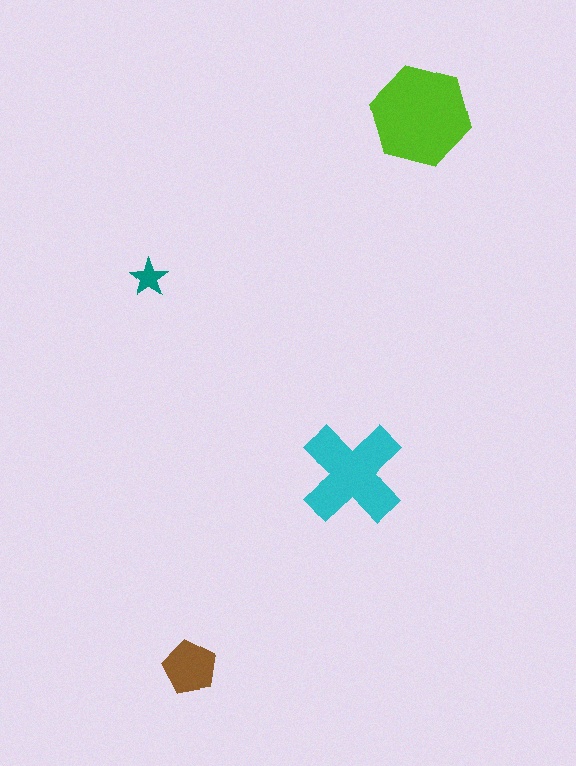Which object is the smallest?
The teal star.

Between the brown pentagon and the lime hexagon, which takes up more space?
The lime hexagon.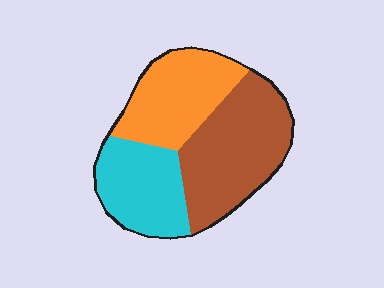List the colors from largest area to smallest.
From largest to smallest: brown, orange, cyan.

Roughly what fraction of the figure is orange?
Orange takes up about one third (1/3) of the figure.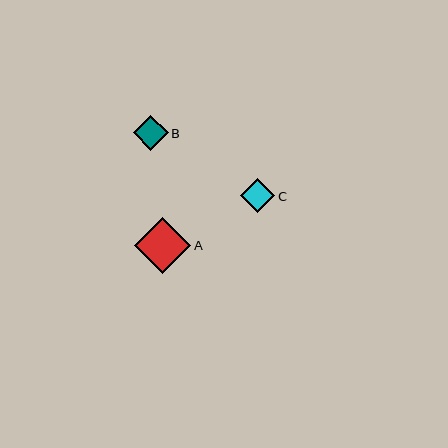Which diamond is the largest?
Diamond A is the largest with a size of approximately 56 pixels.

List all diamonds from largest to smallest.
From largest to smallest: A, B, C.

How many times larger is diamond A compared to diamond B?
Diamond A is approximately 1.6 times the size of diamond B.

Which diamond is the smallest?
Diamond C is the smallest with a size of approximately 34 pixels.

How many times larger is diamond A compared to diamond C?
Diamond A is approximately 1.6 times the size of diamond C.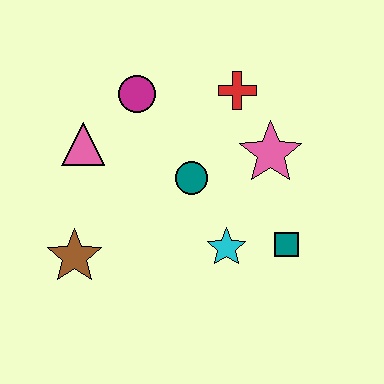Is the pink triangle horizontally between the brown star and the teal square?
Yes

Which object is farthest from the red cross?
The brown star is farthest from the red cross.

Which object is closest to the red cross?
The pink star is closest to the red cross.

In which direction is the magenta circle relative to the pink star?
The magenta circle is to the left of the pink star.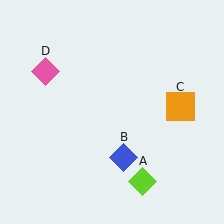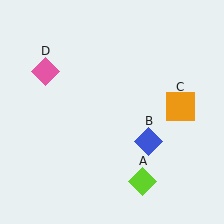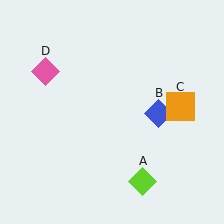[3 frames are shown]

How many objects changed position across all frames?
1 object changed position: blue diamond (object B).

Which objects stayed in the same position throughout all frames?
Lime diamond (object A) and orange square (object C) and pink diamond (object D) remained stationary.